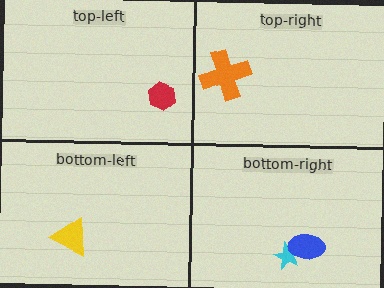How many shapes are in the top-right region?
1.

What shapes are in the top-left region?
The red hexagon.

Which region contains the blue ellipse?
The bottom-right region.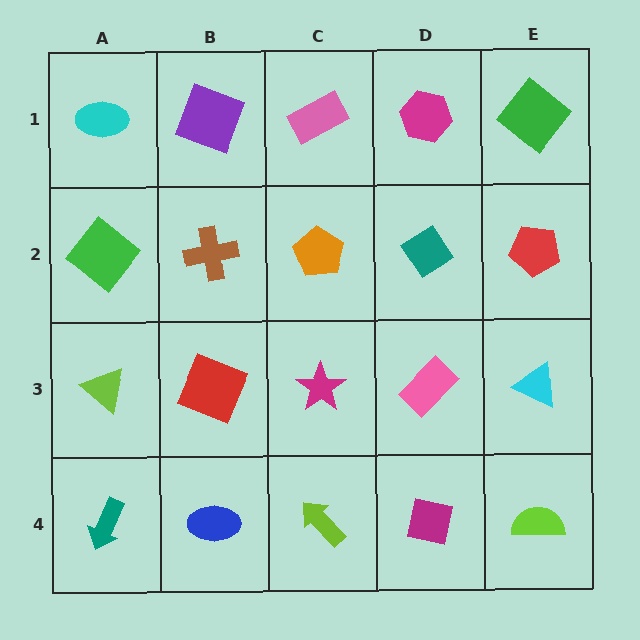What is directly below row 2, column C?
A magenta star.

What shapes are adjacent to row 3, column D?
A teal diamond (row 2, column D), a magenta square (row 4, column D), a magenta star (row 3, column C), a cyan triangle (row 3, column E).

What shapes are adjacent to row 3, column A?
A green diamond (row 2, column A), a teal arrow (row 4, column A), a red square (row 3, column B).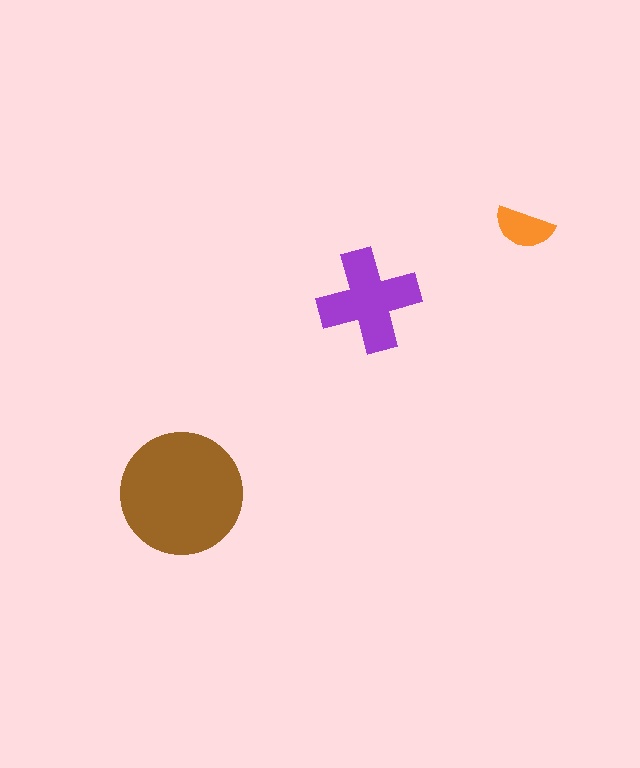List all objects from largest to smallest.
The brown circle, the purple cross, the orange semicircle.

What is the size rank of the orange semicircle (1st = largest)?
3rd.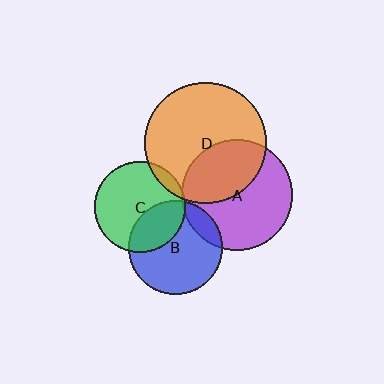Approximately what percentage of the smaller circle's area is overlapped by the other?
Approximately 15%.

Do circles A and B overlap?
Yes.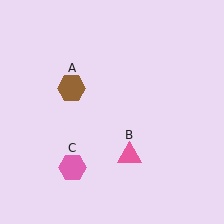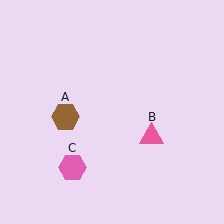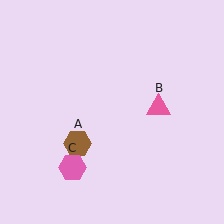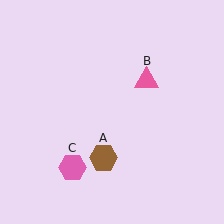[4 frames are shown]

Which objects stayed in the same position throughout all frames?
Pink hexagon (object C) remained stationary.